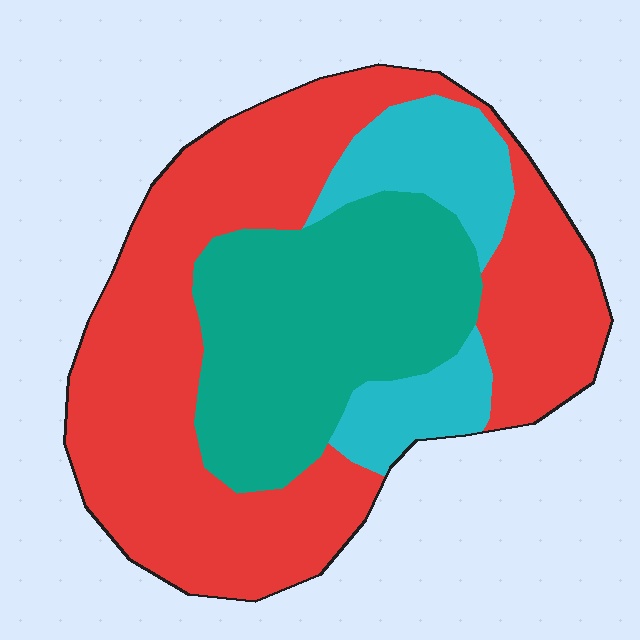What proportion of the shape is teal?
Teal takes up about one third (1/3) of the shape.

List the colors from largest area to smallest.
From largest to smallest: red, teal, cyan.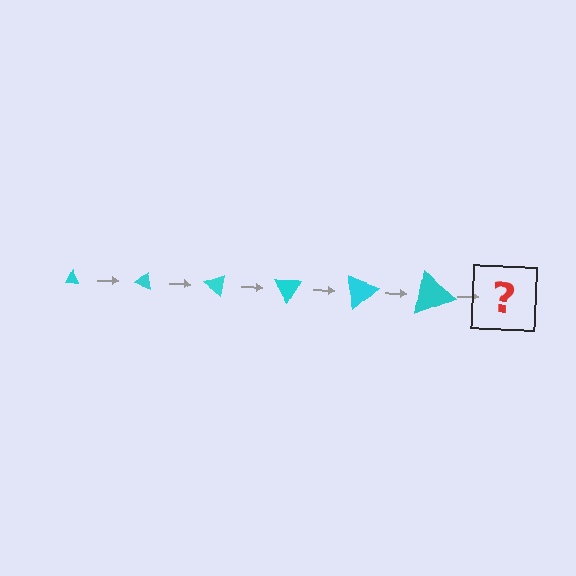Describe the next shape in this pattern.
It should be a triangle, larger than the previous one and rotated 120 degrees from the start.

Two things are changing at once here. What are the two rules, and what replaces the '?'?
The two rules are that the triangle grows larger each step and it rotates 20 degrees each step. The '?' should be a triangle, larger than the previous one and rotated 120 degrees from the start.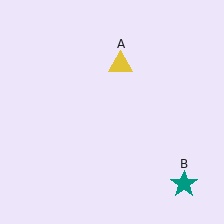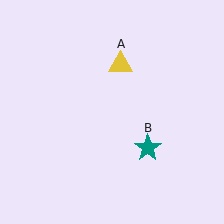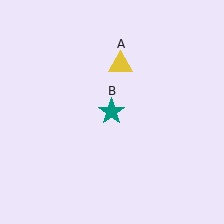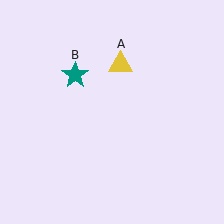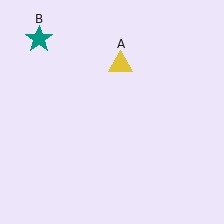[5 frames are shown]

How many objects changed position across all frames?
1 object changed position: teal star (object B).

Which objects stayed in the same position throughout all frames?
Yellow triangle (object A) remained stationary.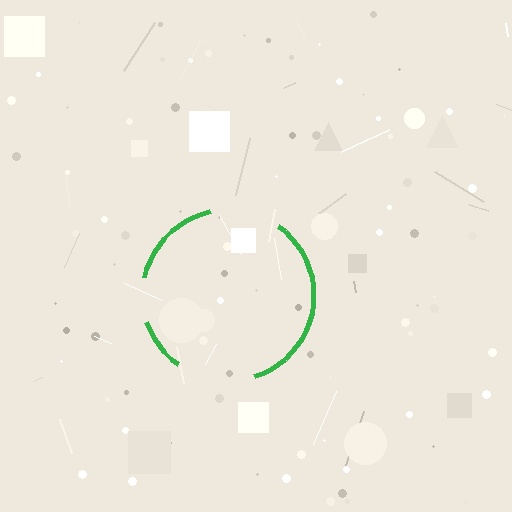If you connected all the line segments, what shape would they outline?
They would outline a circle.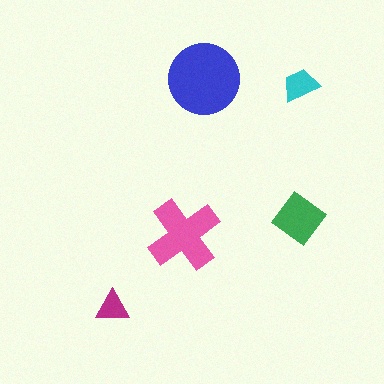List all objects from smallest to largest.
The magenta triangle, the cyan trapezoid, the green diamond, the pink cross, the blue circle.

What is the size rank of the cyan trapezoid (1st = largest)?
4th.